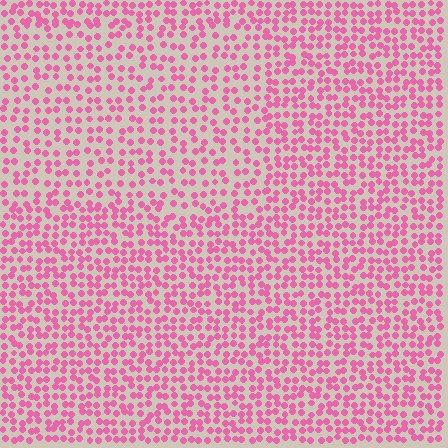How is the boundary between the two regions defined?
The boundary is defined by a change in element density (approximately 1.5x ratio). All elements are the same color, size, and shape.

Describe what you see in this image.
The image contains small pink elements arranged at two different densities. A rectangle-shaped region is visible where the elements are less densely packed than the surrounding area.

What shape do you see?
I see a rectangle.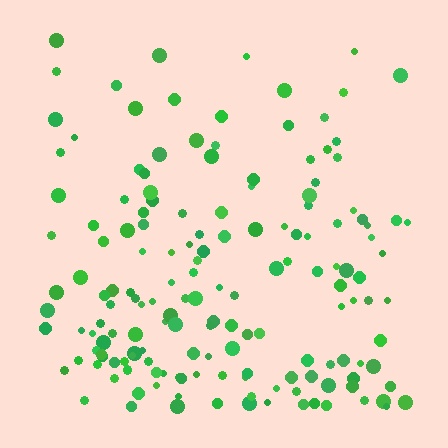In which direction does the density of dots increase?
From top to bottom, with the bottom side densest.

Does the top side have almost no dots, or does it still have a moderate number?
Still a moderate number, just noticeably fewer than the bottom.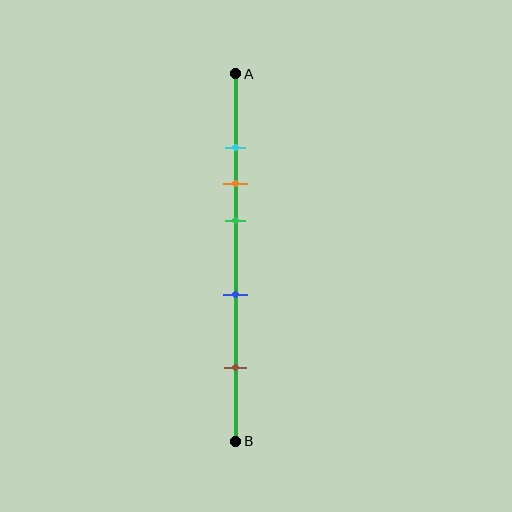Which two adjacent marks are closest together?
The cyan and orange marks are the closest adjacent pair.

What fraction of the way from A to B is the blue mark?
The blue mark is approximately 60% (0.6) of the way from A to B.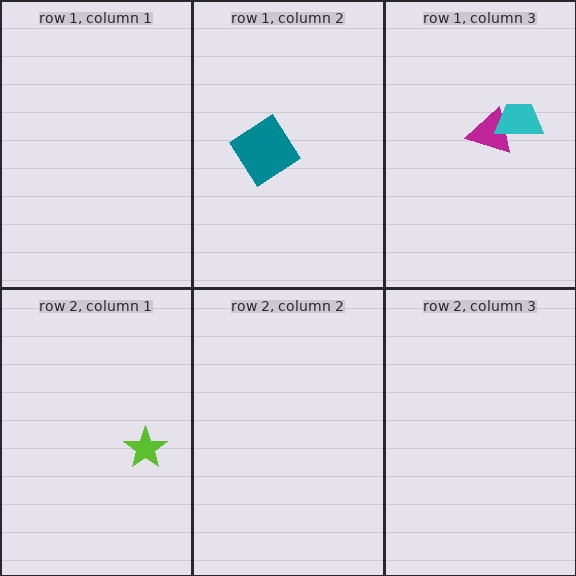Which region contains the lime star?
The row 2, column 1 region.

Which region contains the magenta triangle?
The row 1, column 3 region.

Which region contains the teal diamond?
The row 1, column 2 region.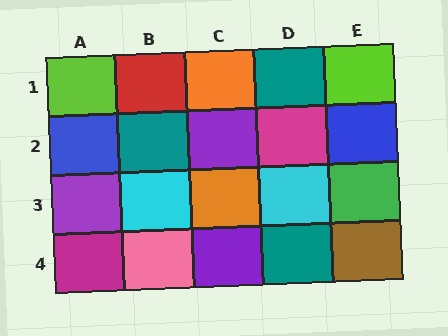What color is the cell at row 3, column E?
Green.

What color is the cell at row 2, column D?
Magenta.